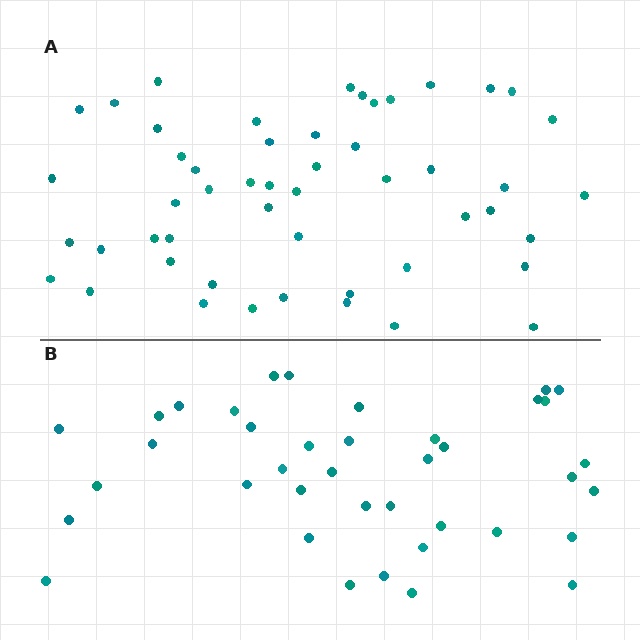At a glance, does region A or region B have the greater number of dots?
Region A (the top region) has more dots.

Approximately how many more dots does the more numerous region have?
Region A has roughly 12 or so more dots than region B.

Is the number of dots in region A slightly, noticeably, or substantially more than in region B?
Region A has noticeably more, but not dramatically so. The ratio is roughly 1.3 to 1.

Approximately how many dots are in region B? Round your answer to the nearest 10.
About 40 dots. (The exact count is 39, which rounds to 40.)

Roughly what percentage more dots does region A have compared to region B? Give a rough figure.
About 30% more.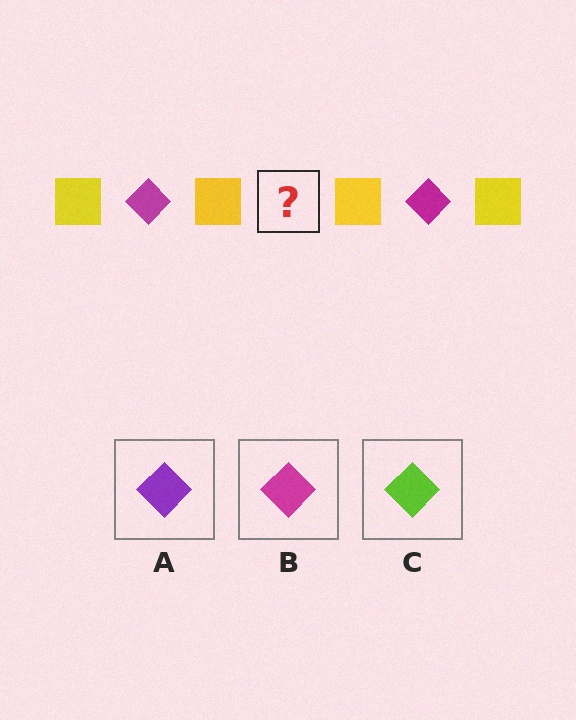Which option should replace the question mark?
Option B.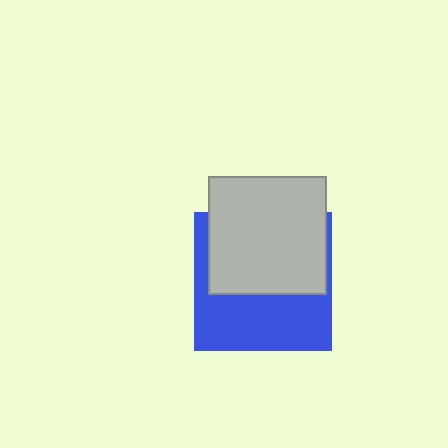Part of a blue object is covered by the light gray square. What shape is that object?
It is a square.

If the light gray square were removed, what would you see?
You would see the complete blue square.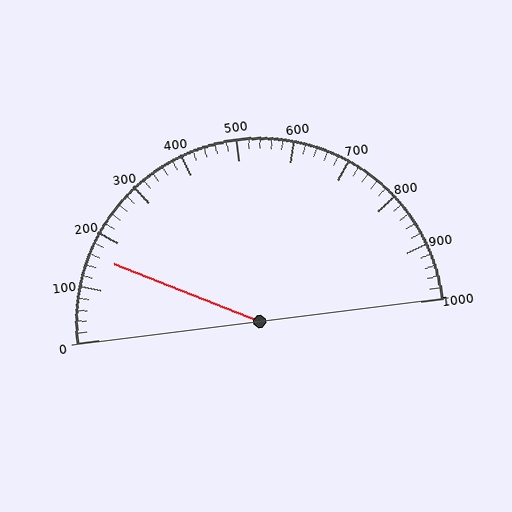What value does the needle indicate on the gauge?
The needle indicates approximately 160.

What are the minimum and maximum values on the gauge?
The gauge ranges from 0 to 1000.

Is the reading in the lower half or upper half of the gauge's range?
The reading is in the lower half of the range (0 to 1000).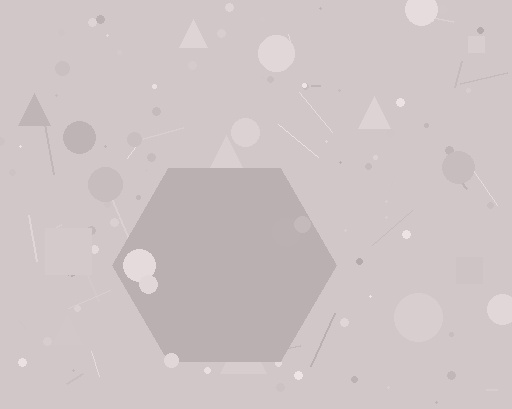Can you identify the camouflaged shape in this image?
The camouflaged shape is a hexagon.